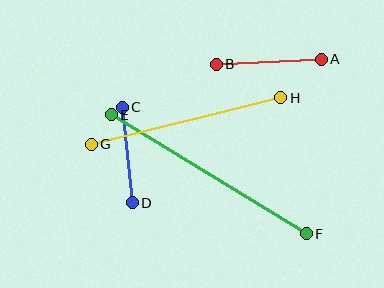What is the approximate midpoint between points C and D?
The midpoint is at approximately (127, 155) pixels.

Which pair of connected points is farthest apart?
Points E and F are farthest apart.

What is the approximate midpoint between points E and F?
The midpoint is at approximately (209, 174) pixels.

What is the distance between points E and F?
The distance is approximately 229 pixels.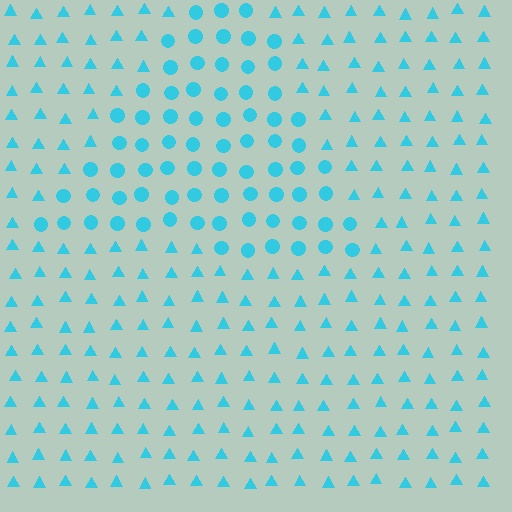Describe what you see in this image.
The image is filled with small cyan elements arranged in a uniform grid. A triangle-shaped region contains circles, while the surrounding area contains triangles. The boundary is defined purely by the change in element shape.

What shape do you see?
I see a triangle.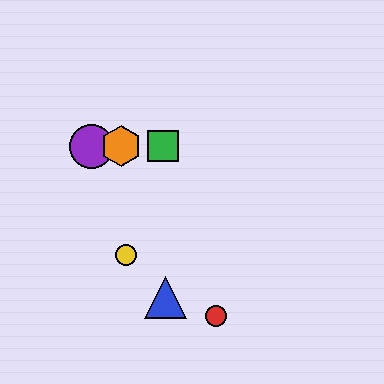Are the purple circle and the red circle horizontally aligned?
No, the purple circle is at y≈146 and the red circle is at y≈316.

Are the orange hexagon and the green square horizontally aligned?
Yes, both are at y≈146.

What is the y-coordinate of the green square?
The green square is at y≈146.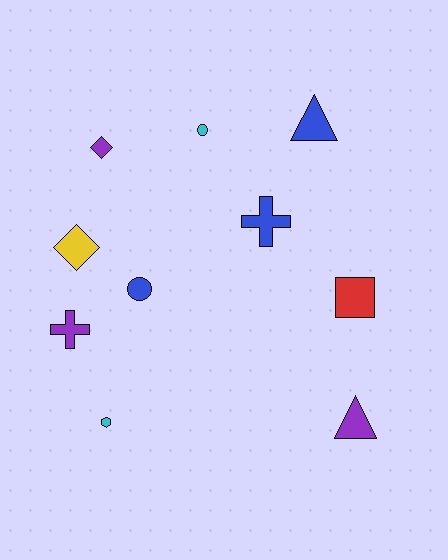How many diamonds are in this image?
There are 2 diamonds.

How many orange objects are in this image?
There are no orange objects.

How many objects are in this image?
There are 10 objects.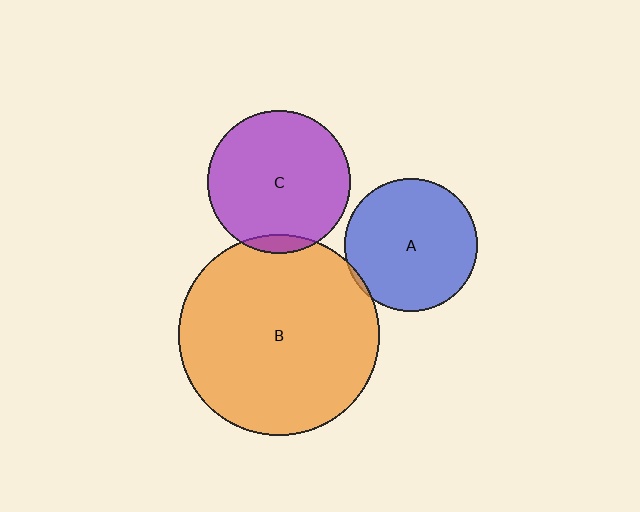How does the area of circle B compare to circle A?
Approximately 2.3 times.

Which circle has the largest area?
Circle B (orange).